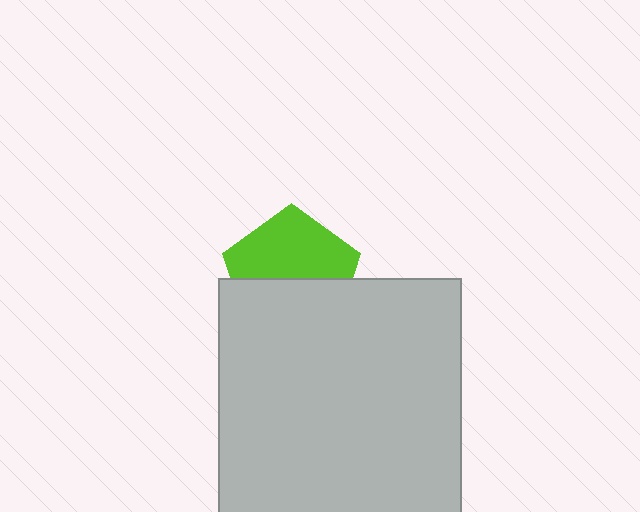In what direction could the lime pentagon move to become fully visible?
The lime pentagon could move up. That would shift it out from behind the light gray rectangle entirely.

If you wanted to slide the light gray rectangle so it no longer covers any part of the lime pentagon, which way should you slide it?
Slide it down — that is the most direct way to separate the two shapes.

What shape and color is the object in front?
The object in front is a light gray rectangle.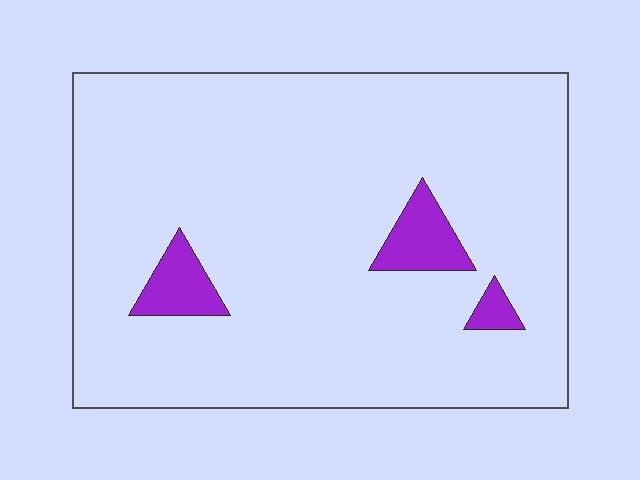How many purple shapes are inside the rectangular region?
3.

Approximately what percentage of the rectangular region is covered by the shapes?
Approximately 5%.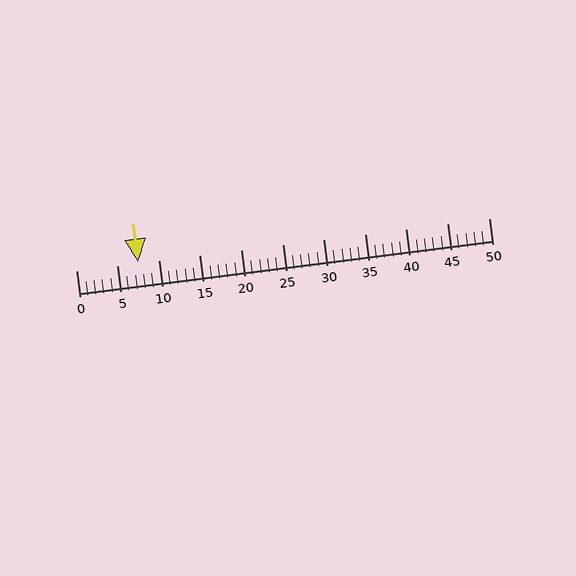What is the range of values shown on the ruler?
The ruler shows values from 0 to 50.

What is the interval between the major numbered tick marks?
The major tick marks are spaced 5 units apart.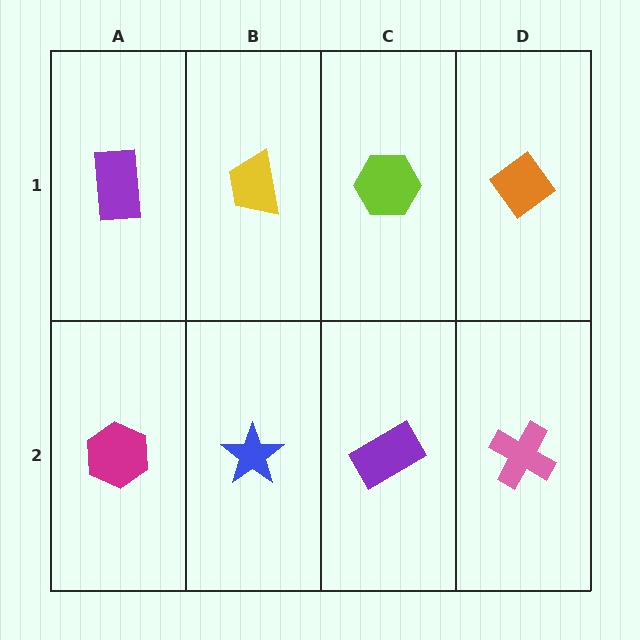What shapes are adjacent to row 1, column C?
A purple rectangle (row 2, column C), a yellow trapezoid (row 1, column B), an orange diamond (row 1, column D).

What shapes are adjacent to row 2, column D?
An orange diamond (row 1, column D), a purple rectangle (row 2, column C).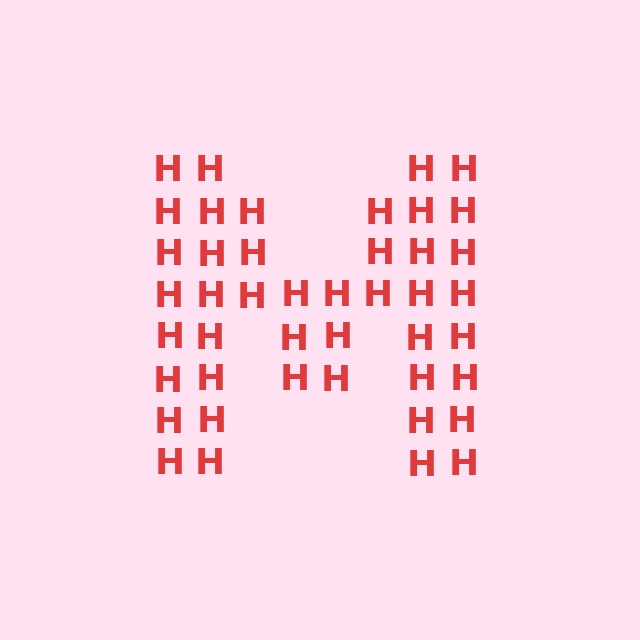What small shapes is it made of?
It is made of small letter H's.